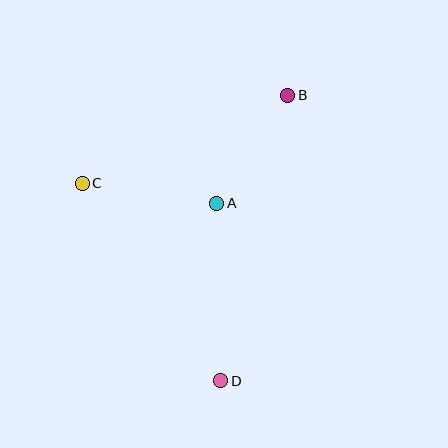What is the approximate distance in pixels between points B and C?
The distance between B and C is approximately 224 pixels.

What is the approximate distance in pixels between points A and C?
The distance between A and C is approximately 136 pixels.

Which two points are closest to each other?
Points A and B are closest to each other.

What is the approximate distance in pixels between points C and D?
The distance between C and D is approximately 242 pixels.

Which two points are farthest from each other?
Points B and D are farthest from each other.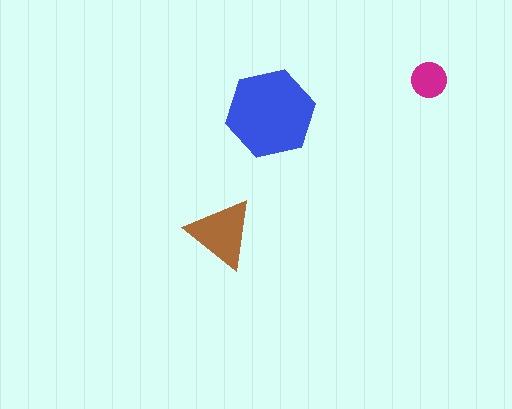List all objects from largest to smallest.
The blue hexagon, the brown triangle, the magenta circle.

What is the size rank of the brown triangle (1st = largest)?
2nd.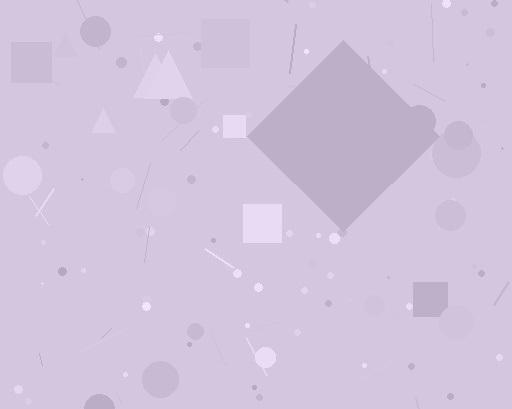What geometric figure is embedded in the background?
A diamond is embedded in the background.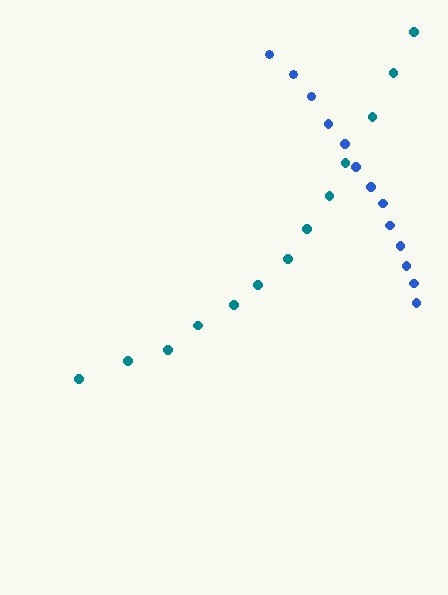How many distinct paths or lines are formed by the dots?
There are 2 distinct paths.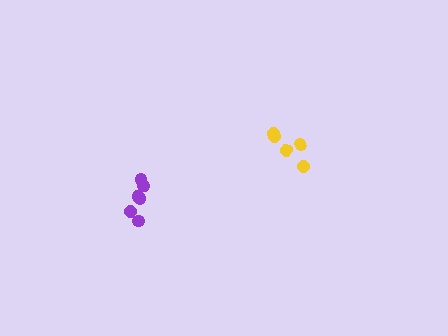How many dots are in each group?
Group 1: 5 dots, Group 2: 6 dots (11 total).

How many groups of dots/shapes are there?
There are 2 groups.